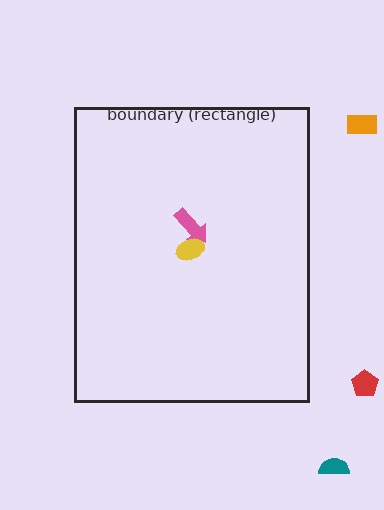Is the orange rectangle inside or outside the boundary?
Outside.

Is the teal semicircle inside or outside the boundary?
Outside.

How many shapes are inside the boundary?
2 inside, 3 outside.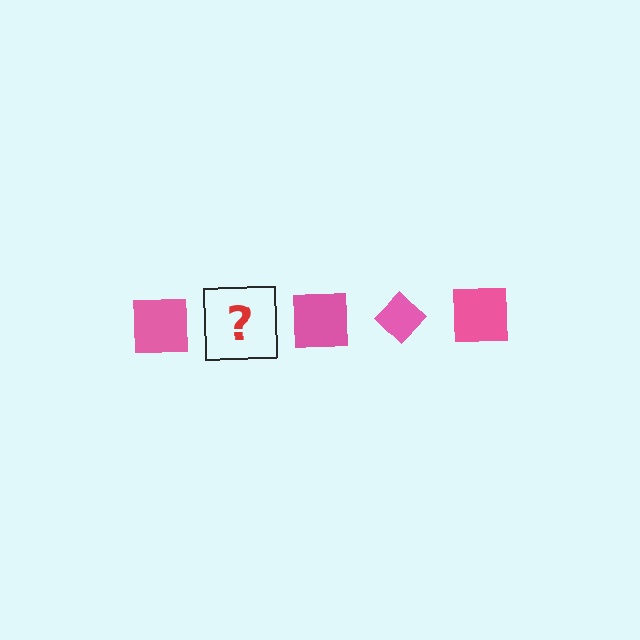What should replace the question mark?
The question mark should be replaced with a pink diamond.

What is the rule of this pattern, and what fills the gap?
The rule is that the pattern cycles through square, diamond shapes in pink. The gap should be filled with a pink diamond.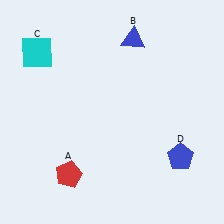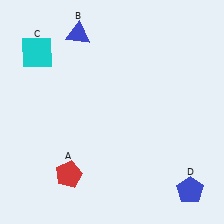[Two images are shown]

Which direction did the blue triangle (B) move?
The blue triangle (B) moved left.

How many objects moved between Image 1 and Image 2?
2 objects moved between the two images.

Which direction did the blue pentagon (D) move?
The blue pentagon (D) moved down.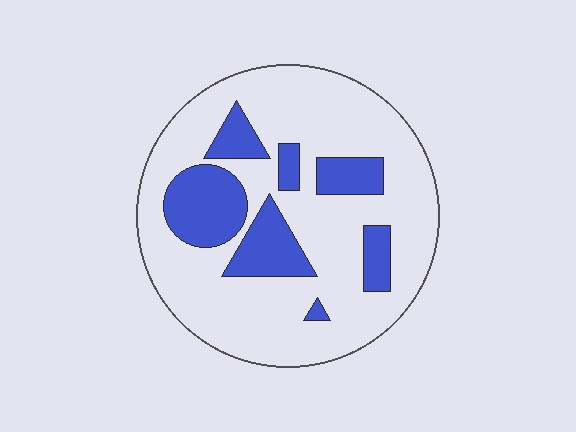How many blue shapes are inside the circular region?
7.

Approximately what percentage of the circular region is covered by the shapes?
Approximately 25%.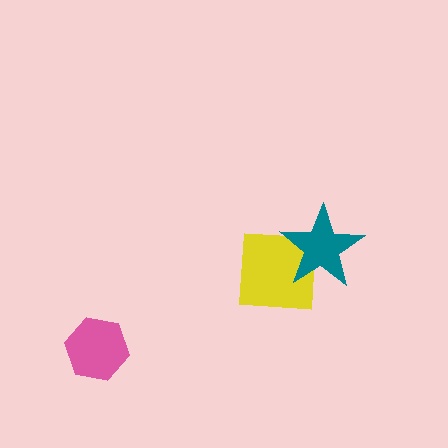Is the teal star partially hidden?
No, no other shape covers it.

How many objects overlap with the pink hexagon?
0 objects overlap with the pink hexagon.